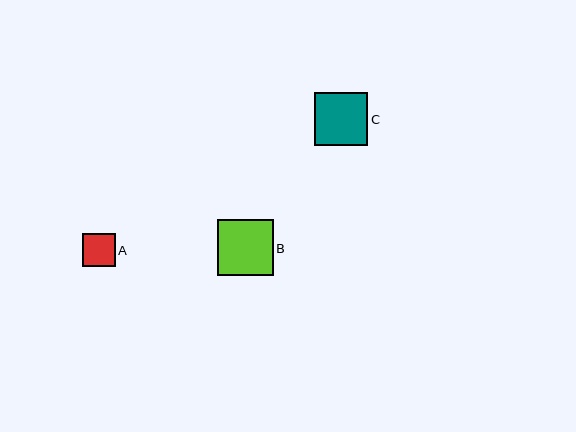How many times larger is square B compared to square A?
Square B is approximately 1.7 times the size of square A.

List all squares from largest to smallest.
From largest to smallest: B, C, A.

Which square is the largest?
Square B is the largest with a size of approximately 56 pixels.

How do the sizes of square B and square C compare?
Square B and square C are approximately the same size.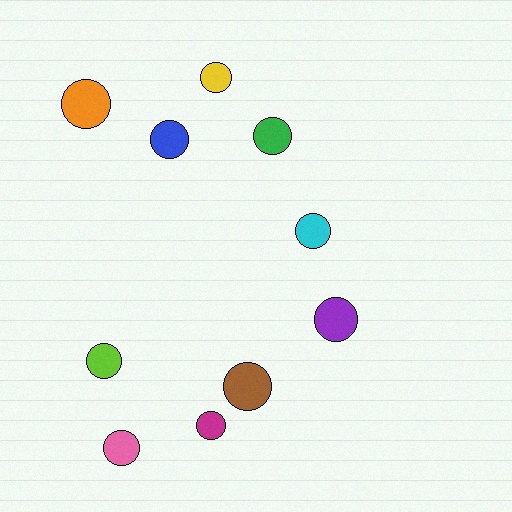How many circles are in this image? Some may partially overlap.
There are 10 circles.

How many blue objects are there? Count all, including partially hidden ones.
There is 1 blue object.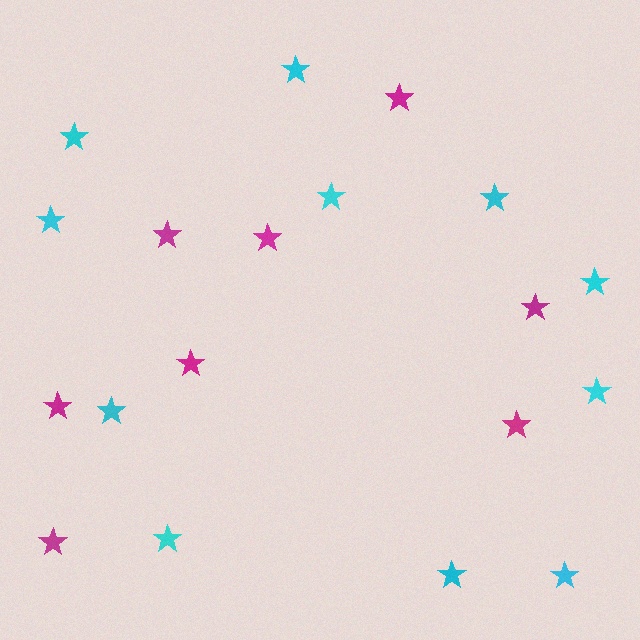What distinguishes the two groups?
There are 2 groups: one group of cyan stars (11) and one group of magenta stars (8).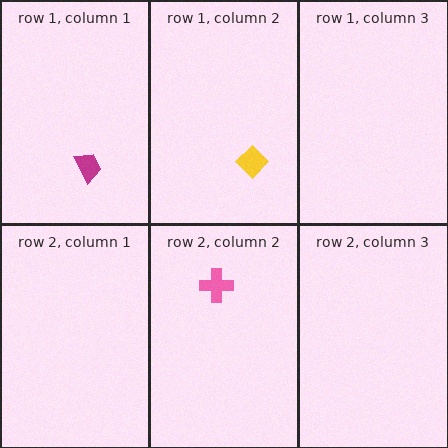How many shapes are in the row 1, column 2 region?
1.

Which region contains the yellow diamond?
The row 1, column 2 region.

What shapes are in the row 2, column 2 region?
The pink cross.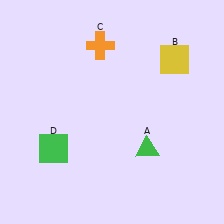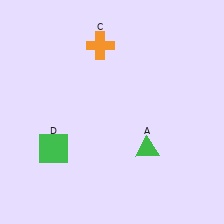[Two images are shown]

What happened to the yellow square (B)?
The yellow square (B) was removed in Image 2. It was in the top-right area of Image 1.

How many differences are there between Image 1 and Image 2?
There is 1 difference between the two images.